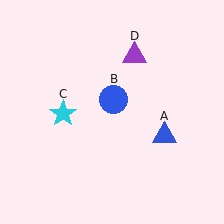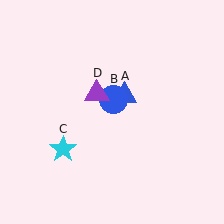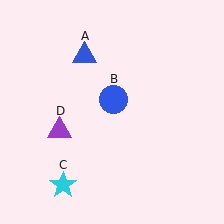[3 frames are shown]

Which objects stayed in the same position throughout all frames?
Blue circle (object B) remained stationary.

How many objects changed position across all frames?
3 objects changed position: blue triangle (object A), cyan star (object C), purple triangle (object D).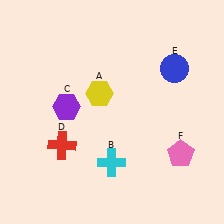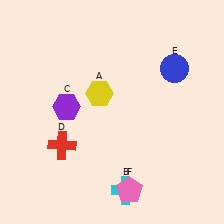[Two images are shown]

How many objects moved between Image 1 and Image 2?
2 objects moved between the two images.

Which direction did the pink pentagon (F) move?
The pink pentagon (F) moved left.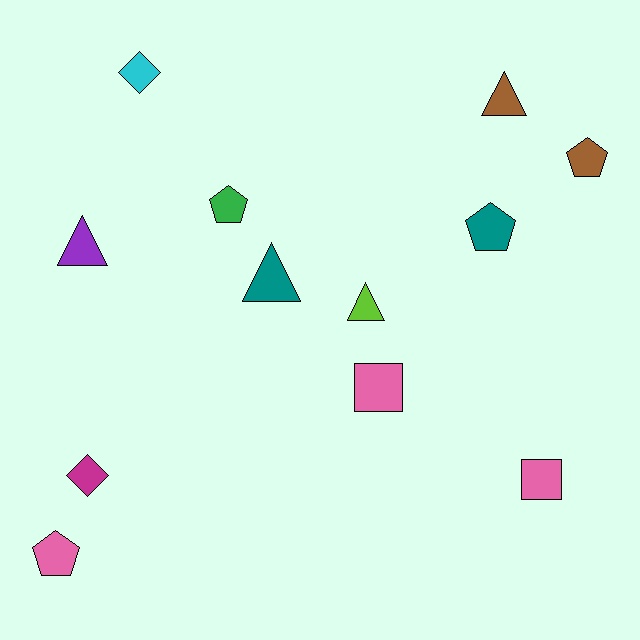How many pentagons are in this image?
There are 4 pentagons.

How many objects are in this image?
There are 12 objects.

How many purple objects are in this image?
There is 1 purple object.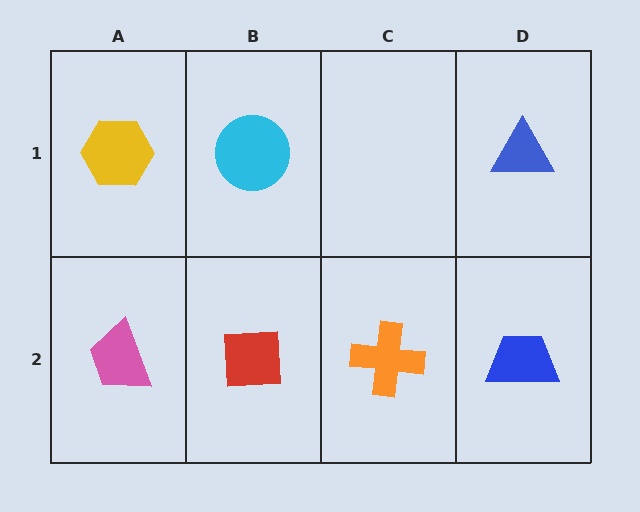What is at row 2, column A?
A pink trapezoid.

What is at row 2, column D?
A blue trapezoid.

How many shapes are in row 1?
3 shapes.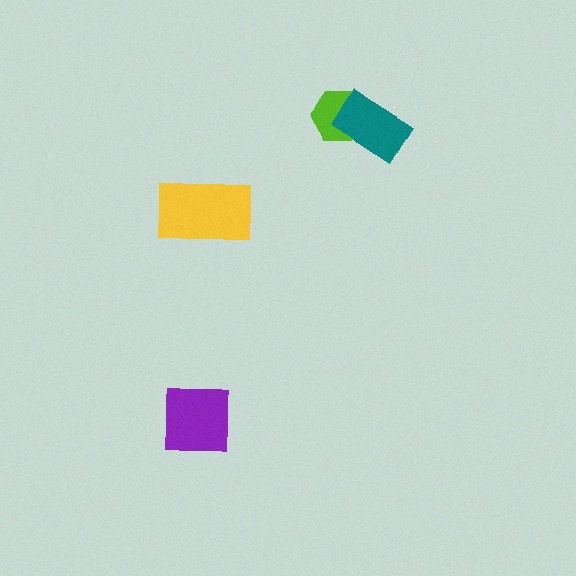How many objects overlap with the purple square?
0 objects overlap with the purple square.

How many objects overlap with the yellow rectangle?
0 objects overlap with the yellow rectangle.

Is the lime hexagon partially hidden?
Yes, it is partially covered by another shape.